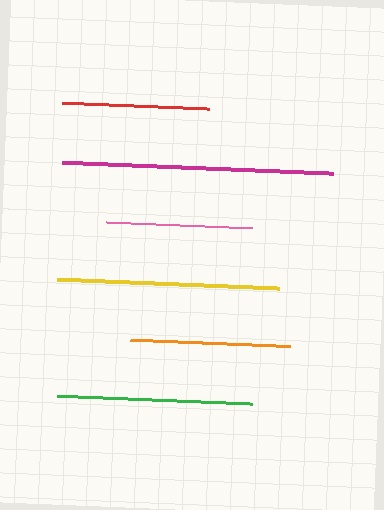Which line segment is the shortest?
The pink line is the shortest at approximately 146 pixels.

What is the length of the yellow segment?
The yellow segment is approximately 221 pixels long.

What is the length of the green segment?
The green segment is approximately 195 pixels long.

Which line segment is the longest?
The magenta line is the longest at approximately 272 pixels.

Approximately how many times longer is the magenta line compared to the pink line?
The magenta line is approximately 1.9 times the length of the pink line.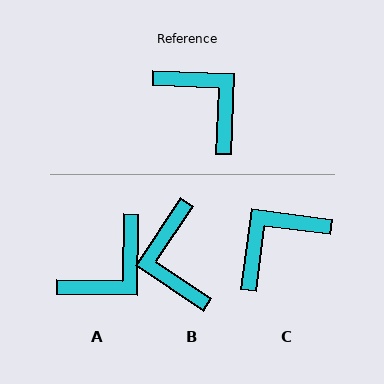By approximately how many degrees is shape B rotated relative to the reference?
Approximately 148 degrees counter-clockwise.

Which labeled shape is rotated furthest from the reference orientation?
B, about 148 degrees away.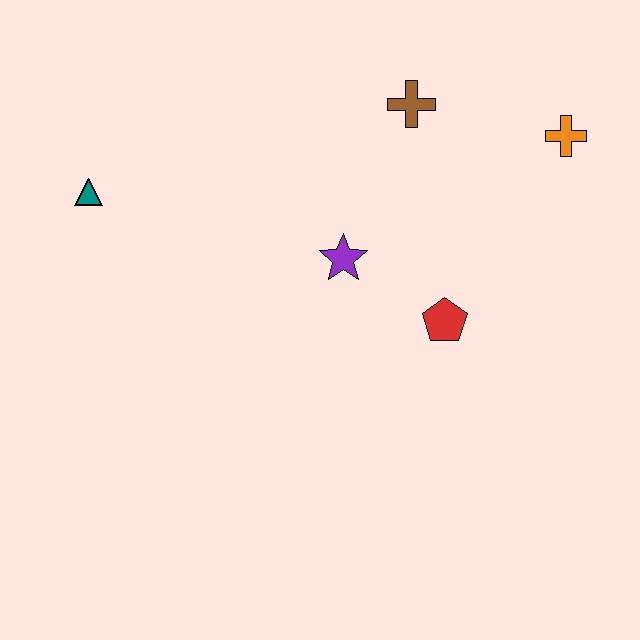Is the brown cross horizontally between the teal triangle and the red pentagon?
Yes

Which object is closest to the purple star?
The red pentagon is closest to the purple star.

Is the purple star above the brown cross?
No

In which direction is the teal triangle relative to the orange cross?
The teal triangle is to the left of the orange cross.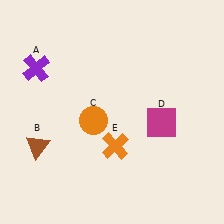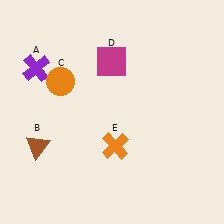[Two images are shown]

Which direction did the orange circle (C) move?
The orange circle (C) moved up.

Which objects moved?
The objects that moved are: the orange circle (C), the magenta square (D).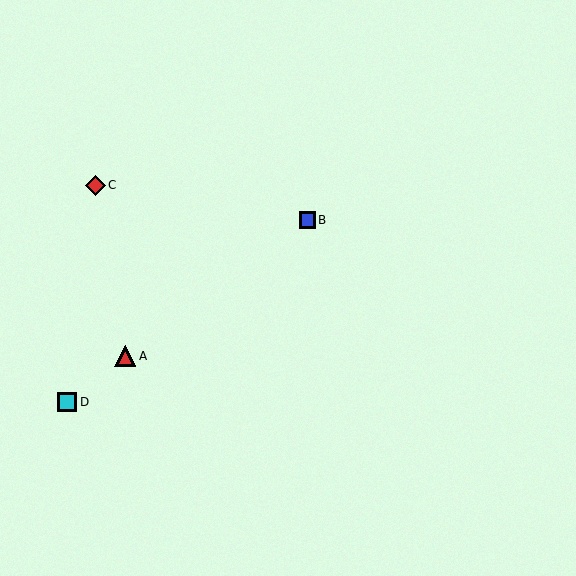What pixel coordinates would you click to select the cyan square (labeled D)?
Click at (67, 402) to select the cyan square D.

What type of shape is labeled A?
Shape A is a red triangle.